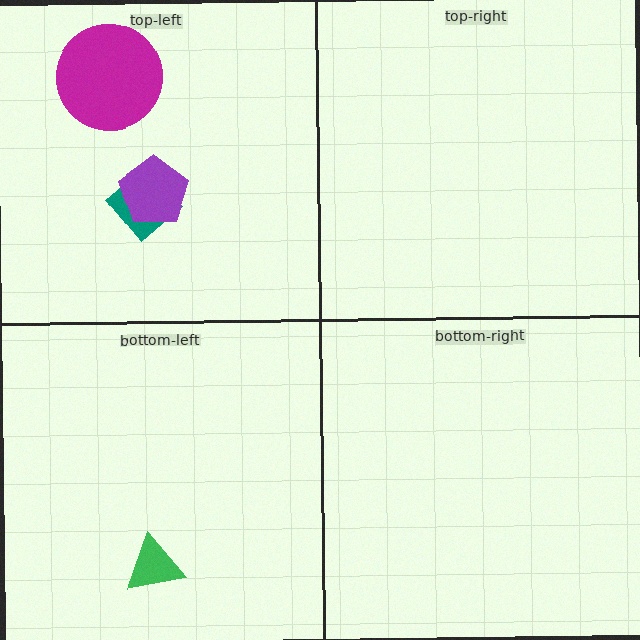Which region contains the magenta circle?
The top-left region.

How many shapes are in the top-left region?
3.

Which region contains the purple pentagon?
The top-left region.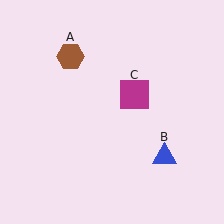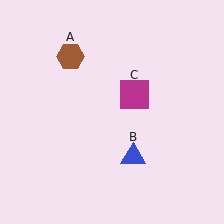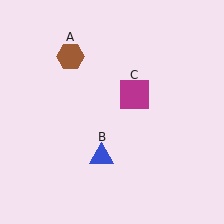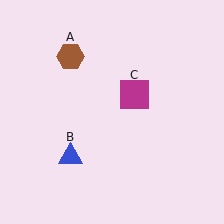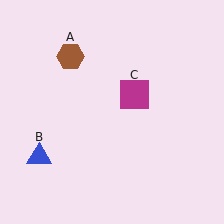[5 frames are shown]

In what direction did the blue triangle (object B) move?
The blue triangle (object B) moved left.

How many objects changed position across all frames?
1 object changed position: blue triangle (object B).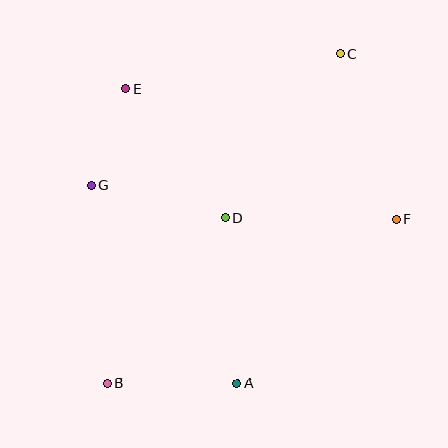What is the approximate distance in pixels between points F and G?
The distance between F and G is approximately 307 pixels.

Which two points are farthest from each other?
Points B and C are farthest from each other.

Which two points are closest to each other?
Points E and G are closest to each other.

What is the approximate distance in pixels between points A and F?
The distance between A and F is approximately 229 pixels.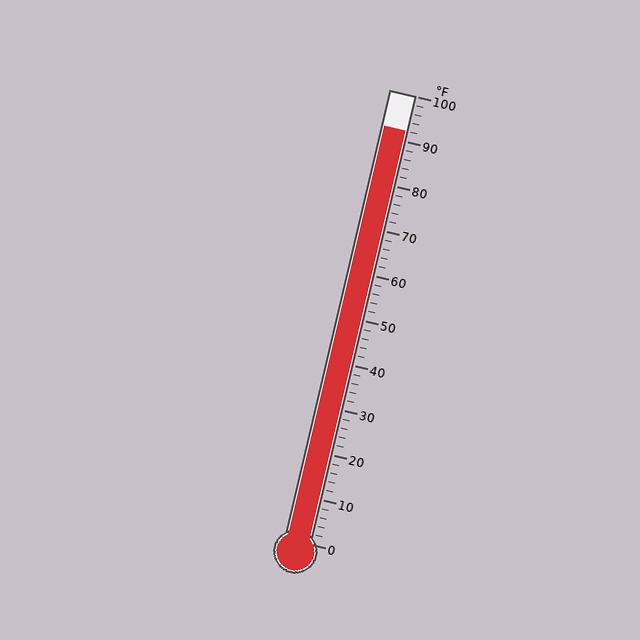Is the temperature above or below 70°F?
The temperature is above 70°F.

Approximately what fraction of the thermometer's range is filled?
The thermometer is filled to approximately 90% of its range.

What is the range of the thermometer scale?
The thermometer scale ranges from 0°F to 100°F.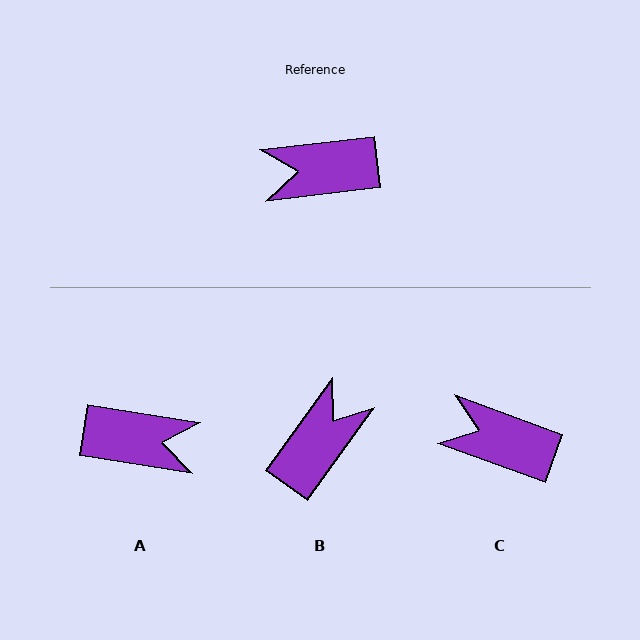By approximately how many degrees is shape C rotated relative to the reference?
Approximately 27 degrees clockwise.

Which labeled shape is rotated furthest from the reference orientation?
A, about 164 degrees away.